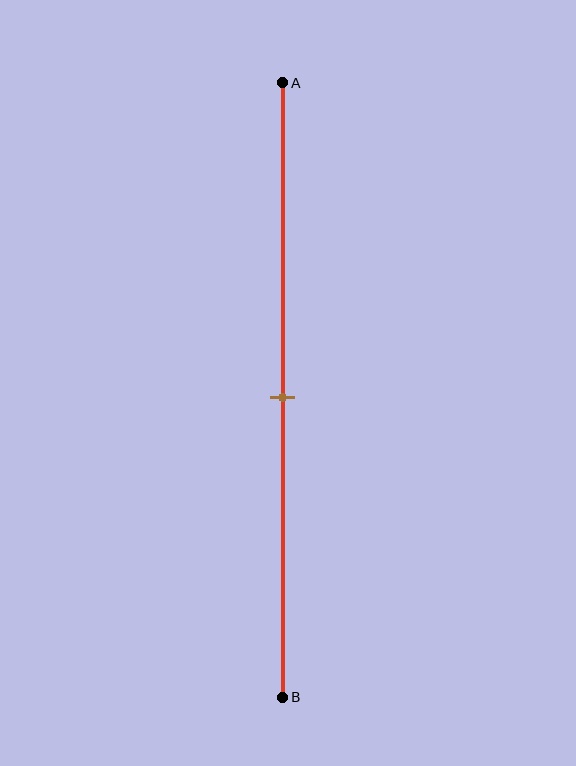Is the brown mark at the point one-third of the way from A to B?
No, the mark is at about 50% from A, not at the 33% one-third point.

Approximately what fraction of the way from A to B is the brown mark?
The brown mark is approximately 50% of the way from A to B.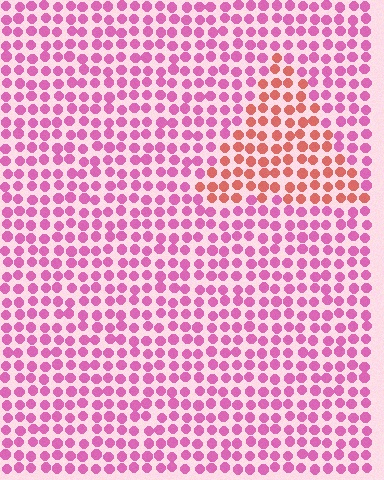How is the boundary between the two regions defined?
The boundary is defined purely by a slight shift in hue (about 43 degrees). Spacing, size, and orientation are identical on both sides.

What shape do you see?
I see a triangle.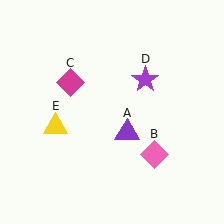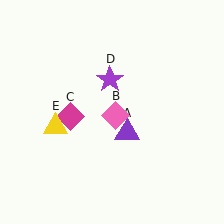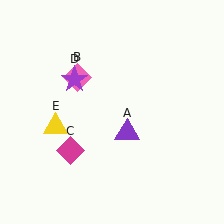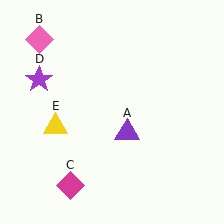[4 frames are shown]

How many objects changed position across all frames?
3 objects changed position: pink diamond (object B), magenta diamond (object C), purple star (object D).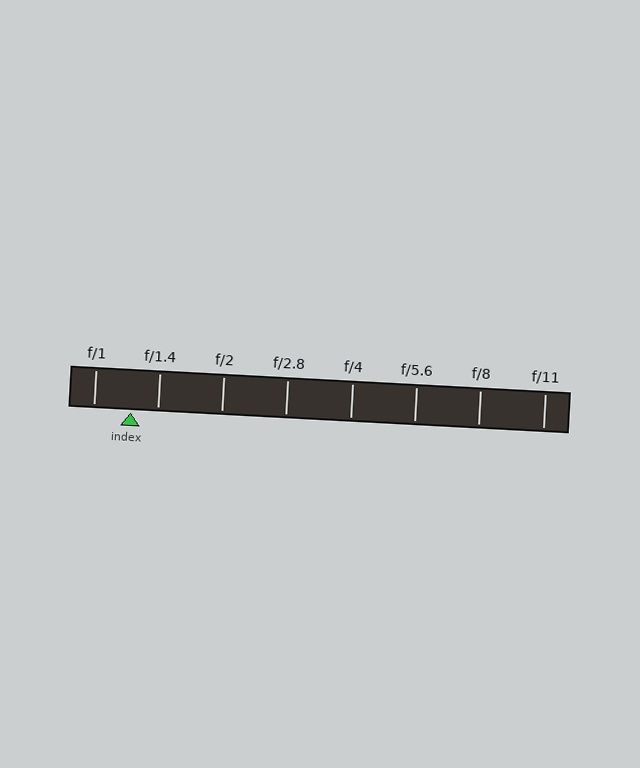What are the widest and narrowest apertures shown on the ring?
The widest aperture shown is f/1 and the narrowest is f/11.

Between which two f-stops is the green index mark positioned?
The index mark is between f/1 and f/1.4.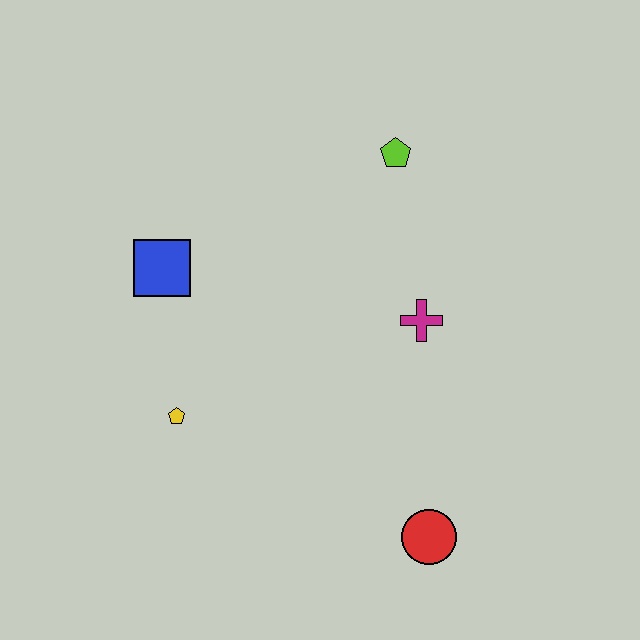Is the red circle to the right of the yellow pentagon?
Yes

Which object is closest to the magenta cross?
The lime pentagon is closest to the magenta cross.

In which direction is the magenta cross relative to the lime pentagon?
The magenta cross is below the lime pentagon.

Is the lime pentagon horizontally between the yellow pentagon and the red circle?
Yes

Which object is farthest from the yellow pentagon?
The lime pentagon is farthest from the yellow pentagon.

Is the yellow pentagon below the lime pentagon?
Yes